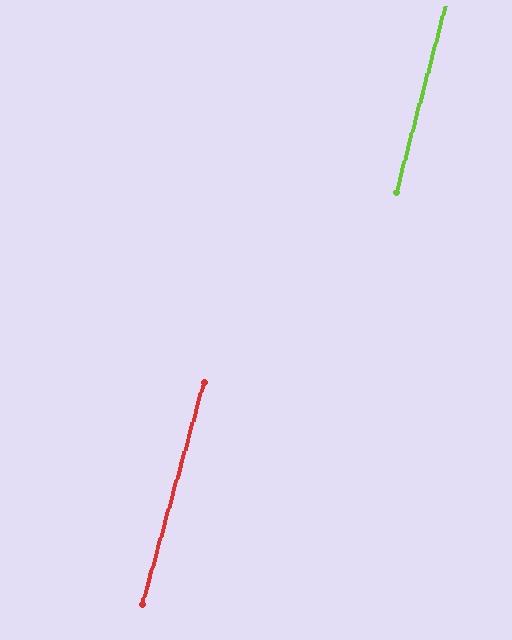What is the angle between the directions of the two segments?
Approximately 1 degree.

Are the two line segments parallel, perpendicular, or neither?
Parallel — their directions differ by only 0.9°.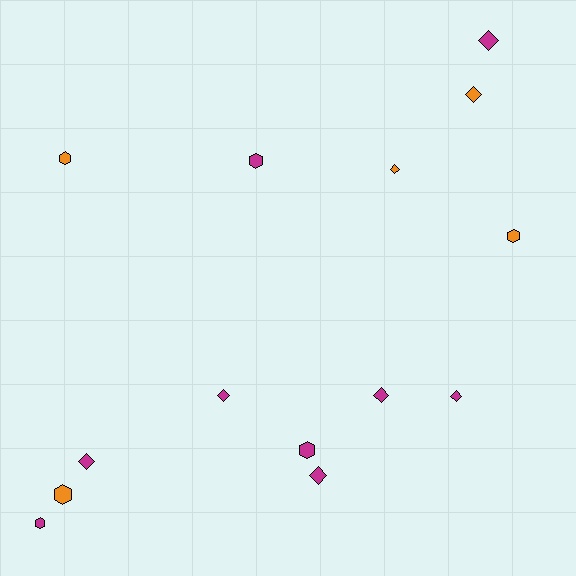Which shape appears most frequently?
Diamond, with 8 objects.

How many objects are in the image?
There are 14 objects.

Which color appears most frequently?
Magenta, with 9 objects.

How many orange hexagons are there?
There are 3 orange hexagons.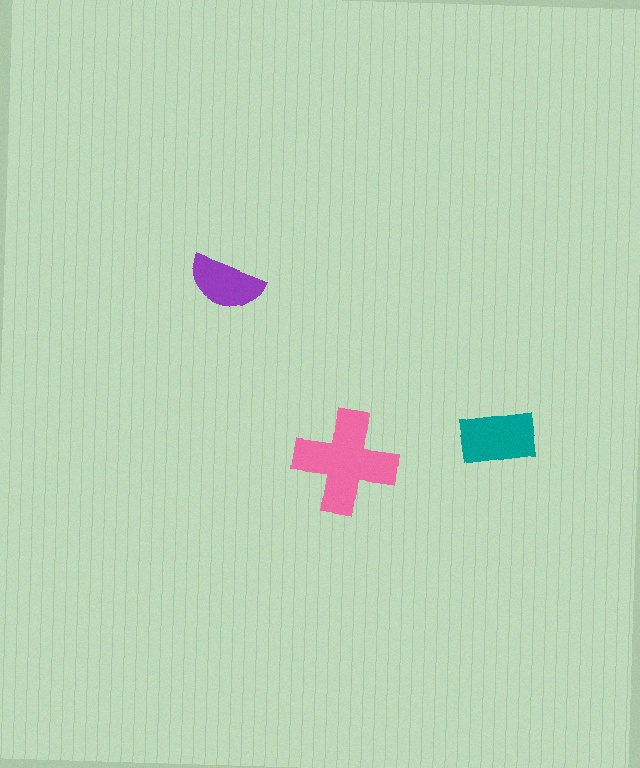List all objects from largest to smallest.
The pink cross, the teal rectangle, the purple semicircle.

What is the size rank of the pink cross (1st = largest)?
1st.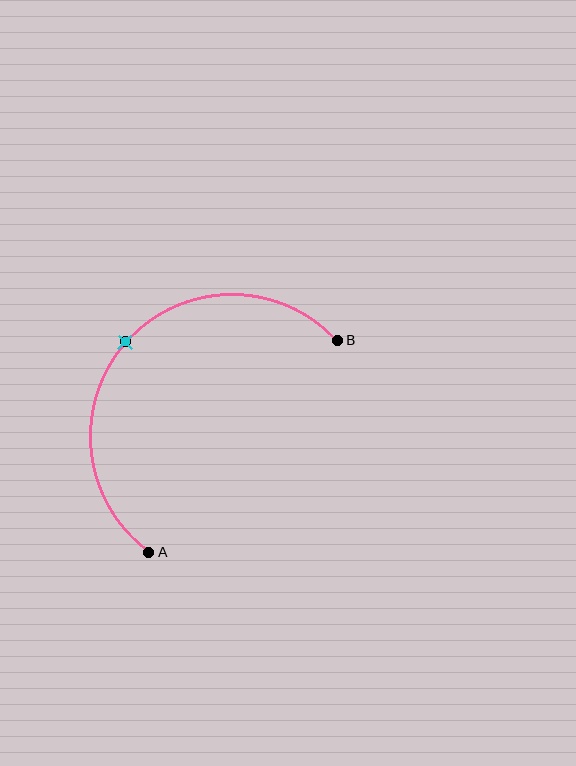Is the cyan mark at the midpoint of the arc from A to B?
Yes. The cyan mark lies on the arc at equal arc-length from both A and B — it is the arc midpoint.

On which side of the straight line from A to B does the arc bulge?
The arc bulges above and to the left of the straight line connecting A and B.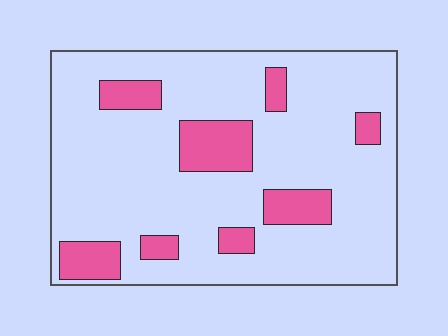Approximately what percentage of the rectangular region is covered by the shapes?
Approximately 20%.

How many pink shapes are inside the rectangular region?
8.